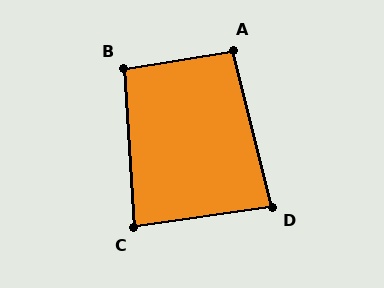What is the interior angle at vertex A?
Approximately 95 degrees (approximately right).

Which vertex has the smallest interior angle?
D, at approximately 84 degrees.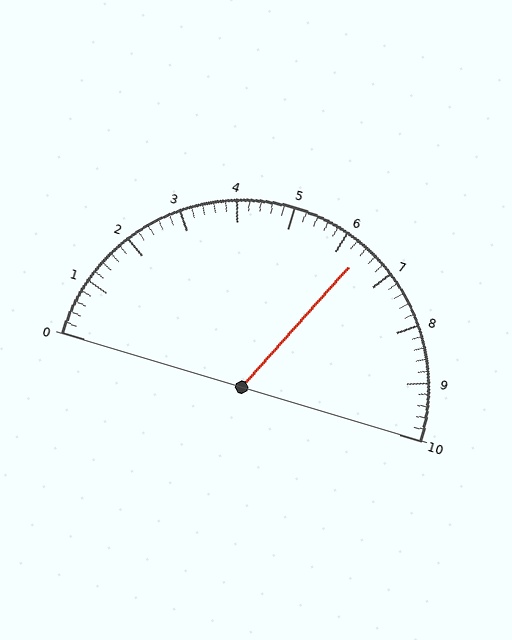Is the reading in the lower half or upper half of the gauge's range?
The reading is in the upper half of the range (0 to 10).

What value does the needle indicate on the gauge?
The needle indicates approximately 6.4.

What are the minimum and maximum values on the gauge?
The gauge ranges from 0 to 10.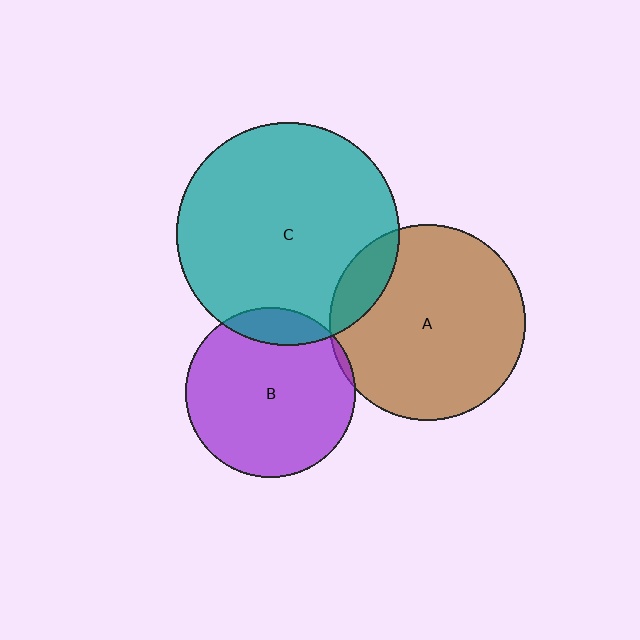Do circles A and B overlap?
Yes.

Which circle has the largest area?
Circle C (teal).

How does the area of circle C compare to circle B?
Approximately 1.7 times.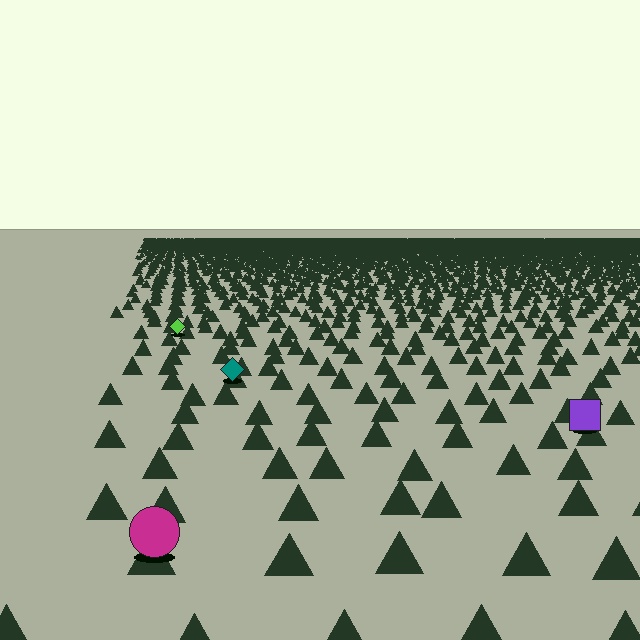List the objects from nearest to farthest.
From nearest to farthest: the magenta circle, the purple square, the teal diamond, the lime diamond.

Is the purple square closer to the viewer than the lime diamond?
Yes. The purple square is closer — you can tell from the texture gradient: the ground texture is coarser near it.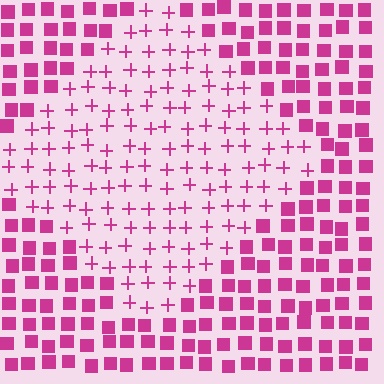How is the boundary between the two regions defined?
The boundary is defined by a change in element shape: plus signs inside vs. squares outside. All elements share the same color and spacing.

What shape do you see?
I see a diamond.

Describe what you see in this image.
The image is filled with small magenta elements arranged in a uniform grid. A diamond-shaped region contains plus signs, while the surrounding area contains squares. The boundary is defined purely by the change in element shape.